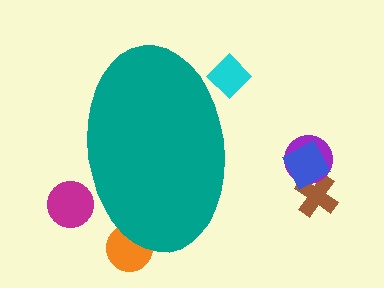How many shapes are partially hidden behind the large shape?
3 shapes are partially hidden.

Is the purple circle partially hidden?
No, the purple circle is fully visible.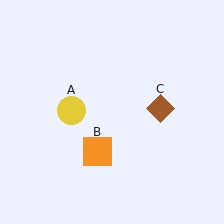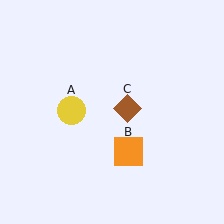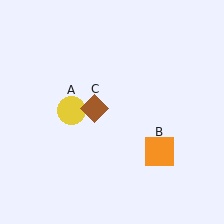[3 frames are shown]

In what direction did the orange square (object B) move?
The orange square (object B) moved right.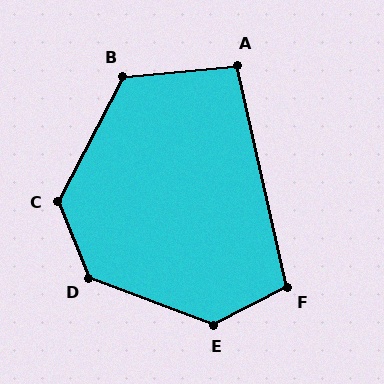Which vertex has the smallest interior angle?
A, at approximately 97 degrees.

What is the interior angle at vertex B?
Approximately 123 degrees (obtuse).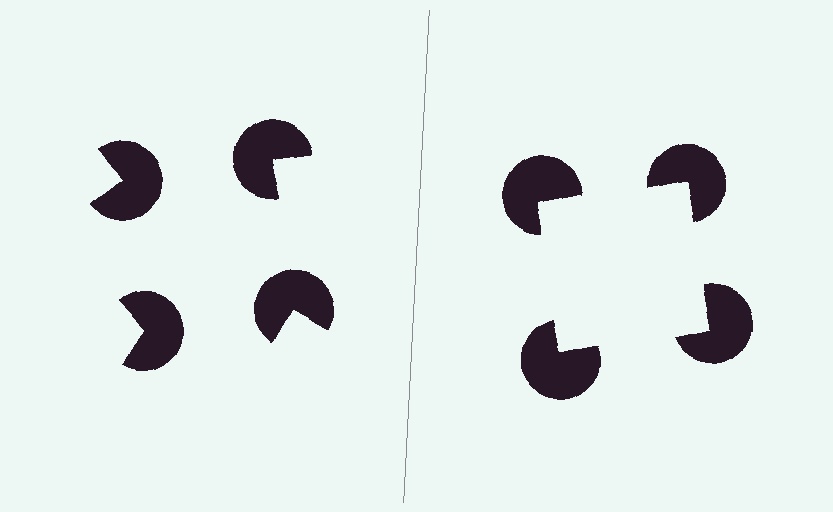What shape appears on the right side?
An illusory square.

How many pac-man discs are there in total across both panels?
8 — 4 on each side.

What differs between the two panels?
The pac-man discs are positioned identically on both sides; only the wedge orientations differ. On the right they align to a square; on the left they are misaligned.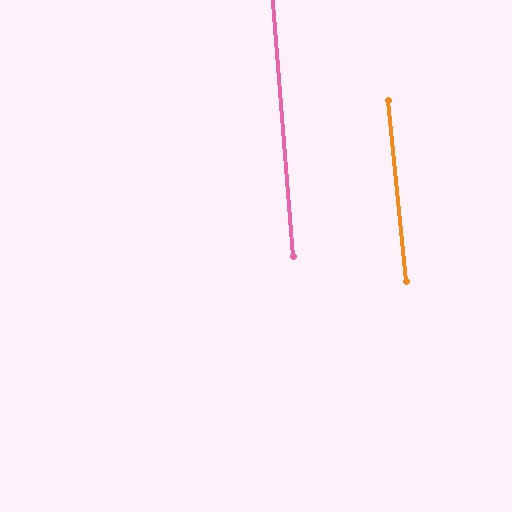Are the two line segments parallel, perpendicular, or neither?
Parallel — their directions differ by only 1.0°.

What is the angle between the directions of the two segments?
Approximately 1 degree.